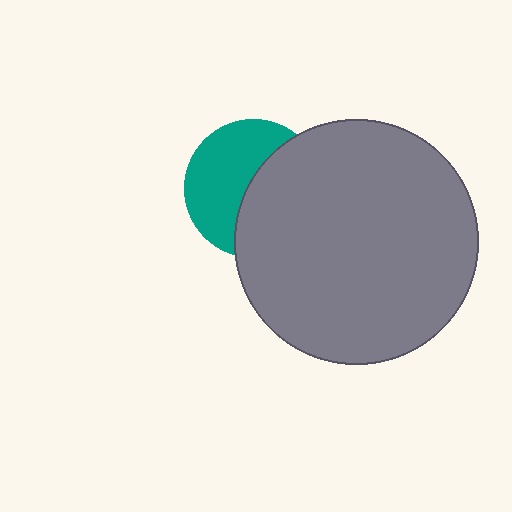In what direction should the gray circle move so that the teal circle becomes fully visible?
The gray circle should move right. That is the shortest direction to clear the overlap and leave the teal circle fully visible.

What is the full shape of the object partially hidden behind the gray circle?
The partially hidden object is a teal circle.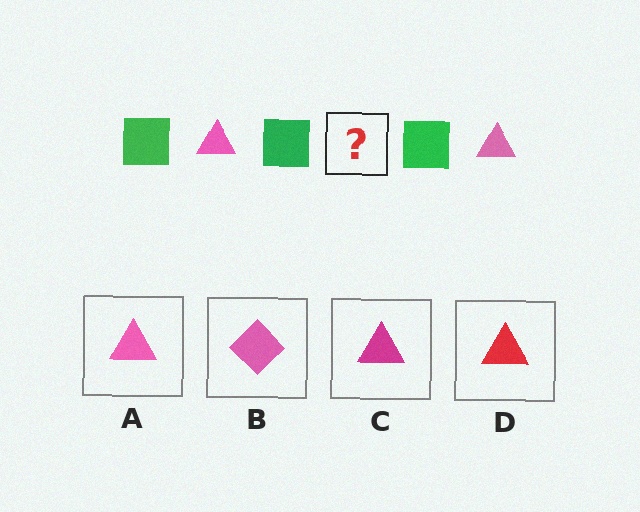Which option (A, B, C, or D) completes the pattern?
A.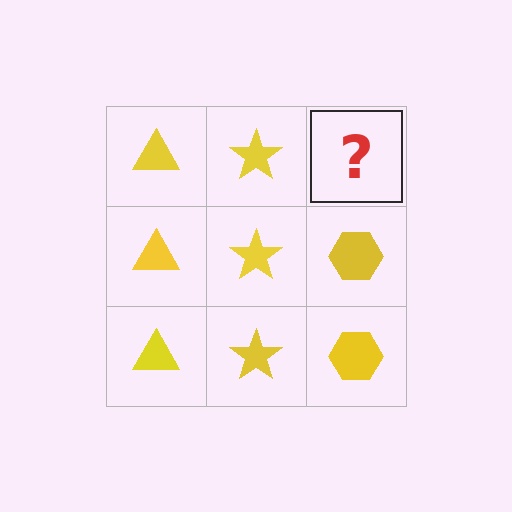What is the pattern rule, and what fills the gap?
The rule is that each column has a consistent shape. The gap should be filled with a yellow hexagon.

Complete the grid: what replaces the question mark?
The question mark should be replaced with a yellow hexagon.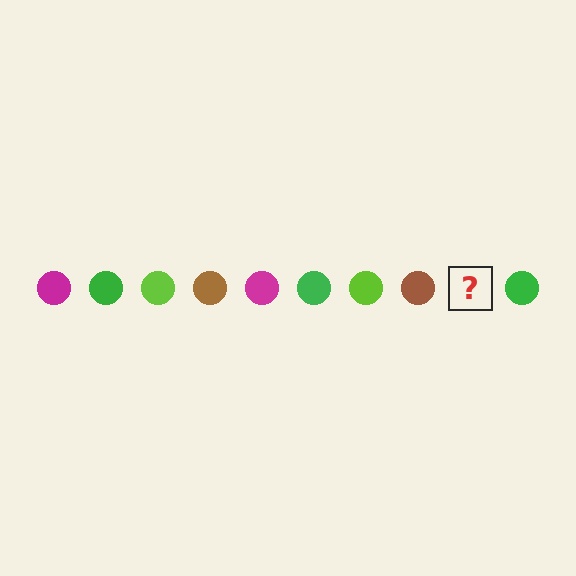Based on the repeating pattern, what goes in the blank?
The blank should be a magenta circle.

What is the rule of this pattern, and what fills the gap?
The rule is that the pattern cycles through magenta, green, lime, brown circles. The gap should be filled with a magenta circle.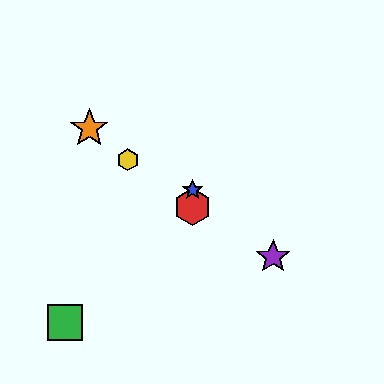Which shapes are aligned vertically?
The red hexagon, the blue star are aligned vertically.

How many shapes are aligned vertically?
2 shapes (the red hexagon, the blue star) are aligned vertically.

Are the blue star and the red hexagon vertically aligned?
Yes, both are at x≈193.